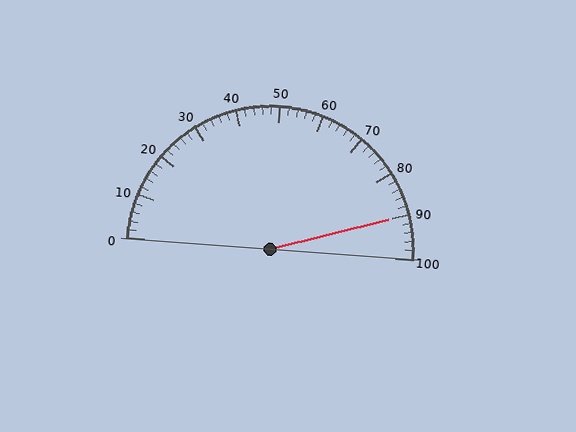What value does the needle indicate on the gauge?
The needle indicates approximately 90.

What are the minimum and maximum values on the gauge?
The gauge ranges from 0 to 100.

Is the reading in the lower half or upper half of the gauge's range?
The reading is in the upper half of the range (0 to 100).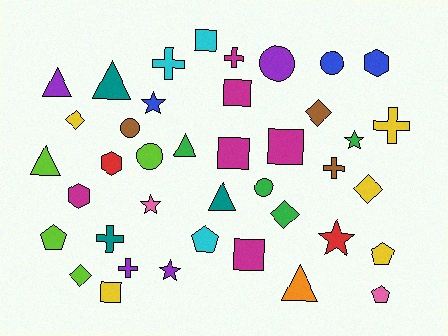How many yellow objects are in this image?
There are 5 yellow objects.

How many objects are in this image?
There are 40 objects.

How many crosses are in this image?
There are 6 crosses.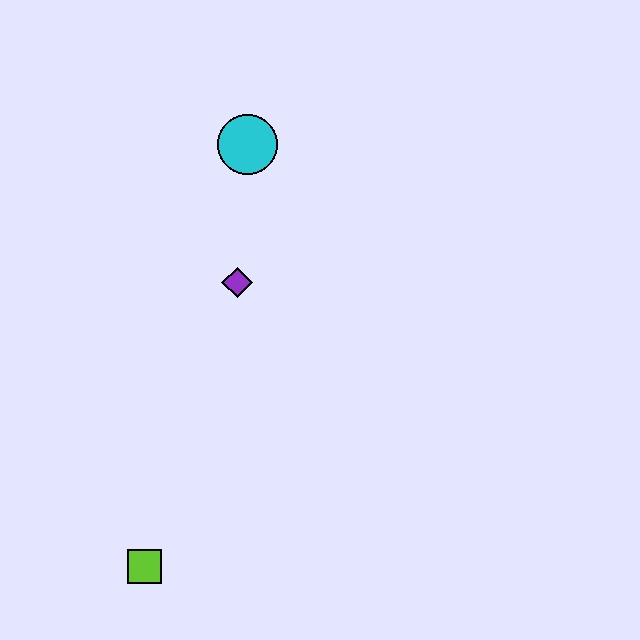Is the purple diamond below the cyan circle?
Yes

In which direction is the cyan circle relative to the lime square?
The cyan circle is above the lime square.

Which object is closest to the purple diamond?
The cyan circle is closest to the purple diamond.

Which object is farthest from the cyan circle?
The lime square is farthest from the cyan circle.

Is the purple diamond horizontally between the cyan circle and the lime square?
Yes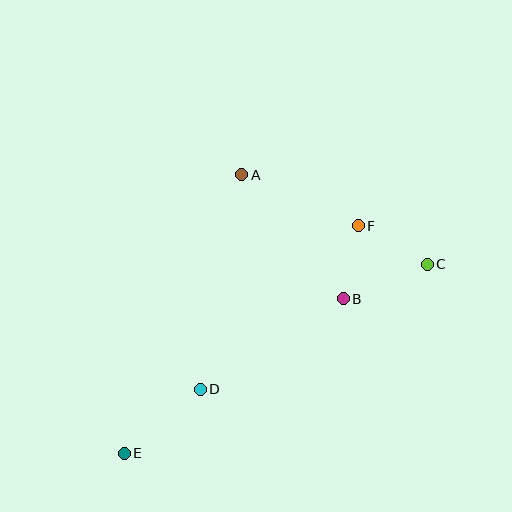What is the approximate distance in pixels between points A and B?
The distance between A and B is approximately 160 pixels.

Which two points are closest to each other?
Points B and F are closest to each other.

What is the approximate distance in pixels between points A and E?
The distance between A and E is approximately 302 pixels.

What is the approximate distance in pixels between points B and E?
The distance between B and E is approximately 268 pixels.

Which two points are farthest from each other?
Points C and E are farthest from each other.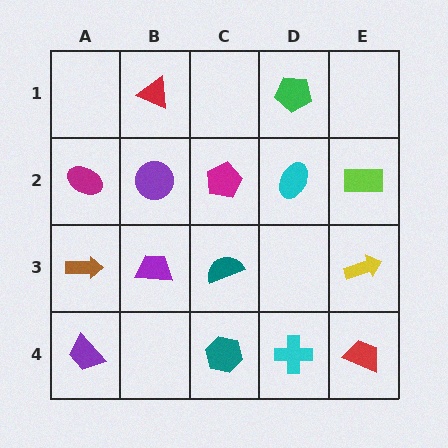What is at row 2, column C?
A magenta pentagon.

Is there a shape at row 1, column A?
No, that cell is empty.